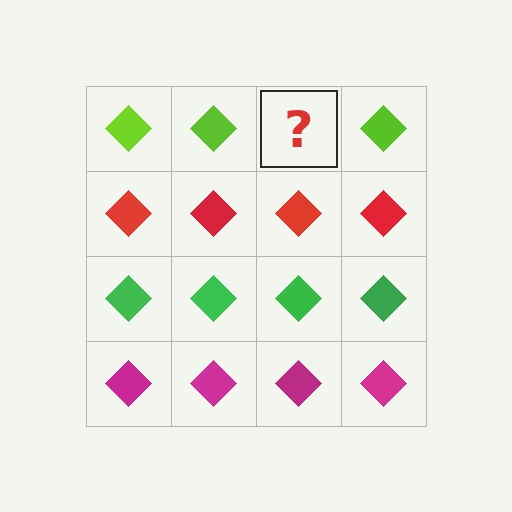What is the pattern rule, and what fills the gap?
The rule is that each row has a consistent color. The gap should be filled with a lime diamond.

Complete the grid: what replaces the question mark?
The question mark should be replaced with a lime diamond.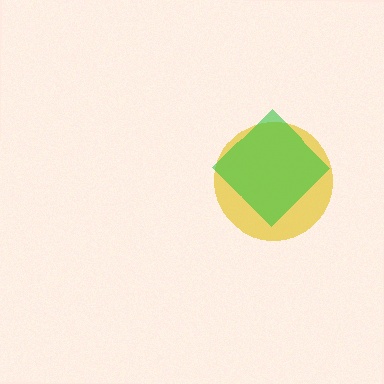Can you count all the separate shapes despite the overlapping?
Yes, there are 2 separate shapes.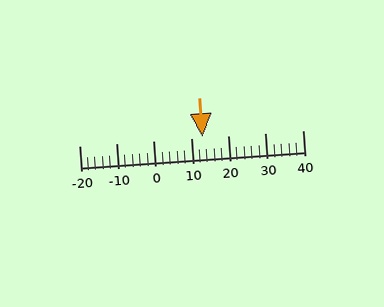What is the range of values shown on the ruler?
The ruler shows values from -20 to 40.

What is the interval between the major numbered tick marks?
The major tick marks are spaced 10 units apart.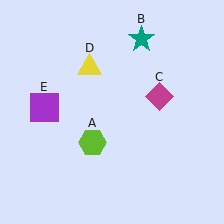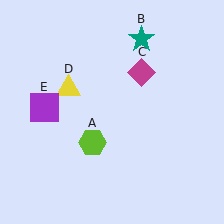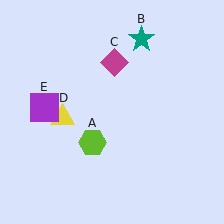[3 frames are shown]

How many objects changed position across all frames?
2 objects changed position: magenta diamond (object C), yellow triangle (object D).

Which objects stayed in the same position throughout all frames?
Lime hexagon (object A) and teal star (object B) and purple square (object E) remained stationary.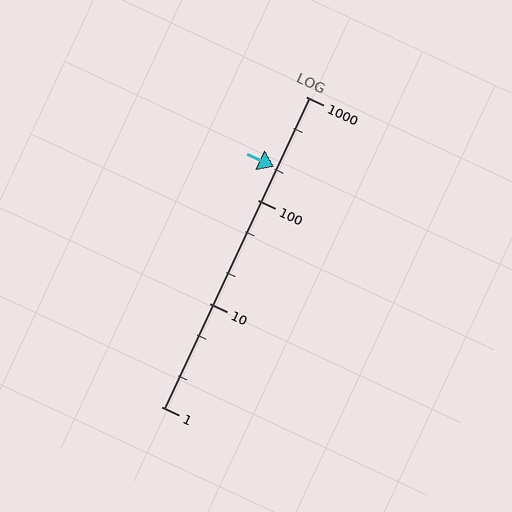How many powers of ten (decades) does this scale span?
The scale spans 3 decades, from 1 to 1000.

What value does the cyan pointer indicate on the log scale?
The pointer indicates approximately 210.